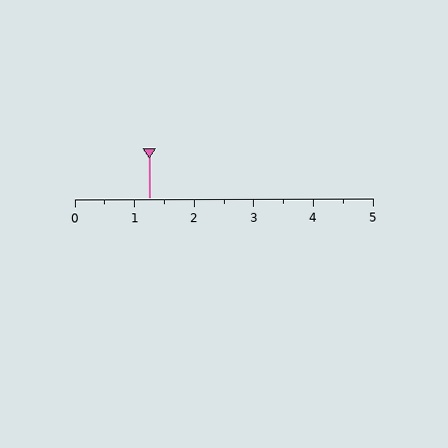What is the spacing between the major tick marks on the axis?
The major ticks are spaced 1 apart.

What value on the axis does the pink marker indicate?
The marker indicates approximately 1.2.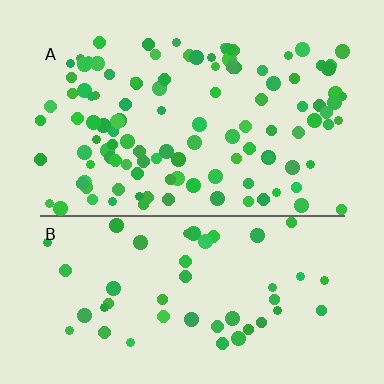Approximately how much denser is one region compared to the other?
Approximately 2.4× — region A over region B.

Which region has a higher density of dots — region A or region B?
A (the top).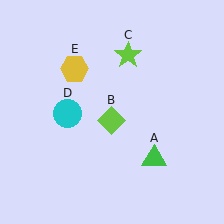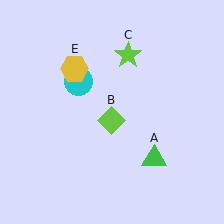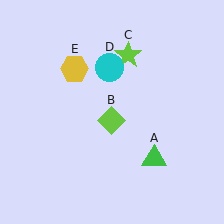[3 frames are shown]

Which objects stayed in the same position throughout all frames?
Green triangle (object A) and lime diamond (object B) and lime star (object C) and yellow hexagon (object E) remained stationary.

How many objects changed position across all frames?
1 object changed position: cyan circle (object D).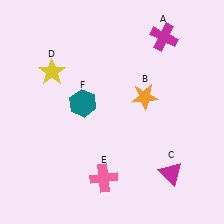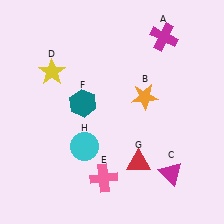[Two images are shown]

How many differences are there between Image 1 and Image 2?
There are 2 differences between the two images.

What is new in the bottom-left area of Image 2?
A cyan circle (H) was added in the bottom-left area of Image 2.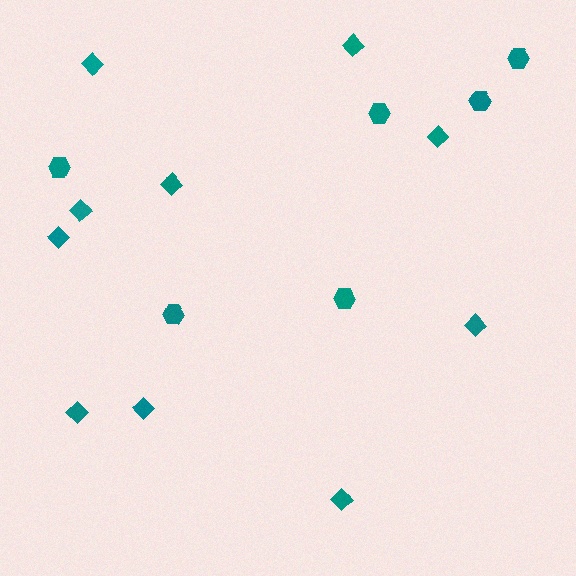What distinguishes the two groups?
There are 2 groups: one group of diamonds (10) and one group of hexagons (6).